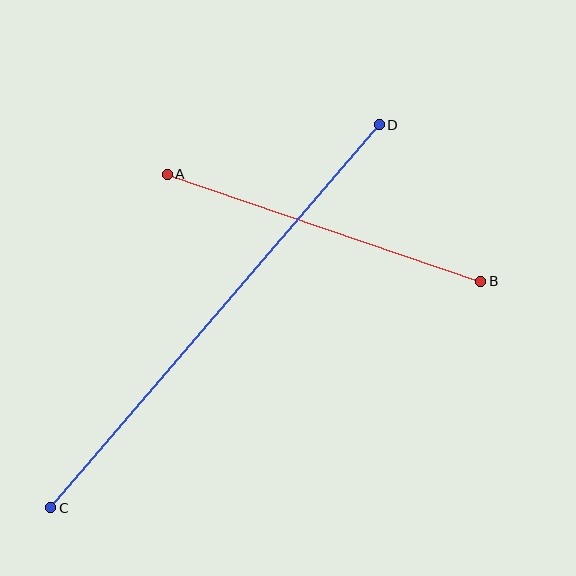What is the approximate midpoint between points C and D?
The midpoint is at approximately (215, 316) pixels.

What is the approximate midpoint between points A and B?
The midpoint is at approximately (324, 228) pixels.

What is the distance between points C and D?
The distance is approximately 504 pixels.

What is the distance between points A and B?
The distance is approximately 331 pixels.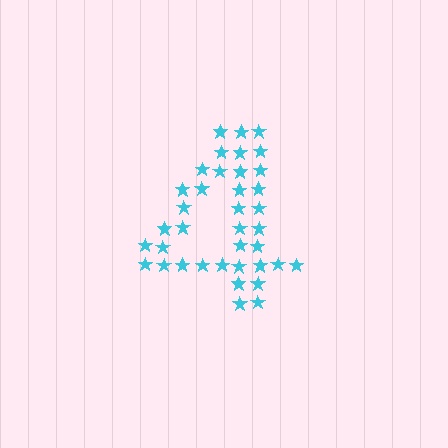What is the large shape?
The large shape is the digit 4.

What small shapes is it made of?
It is made of small stars.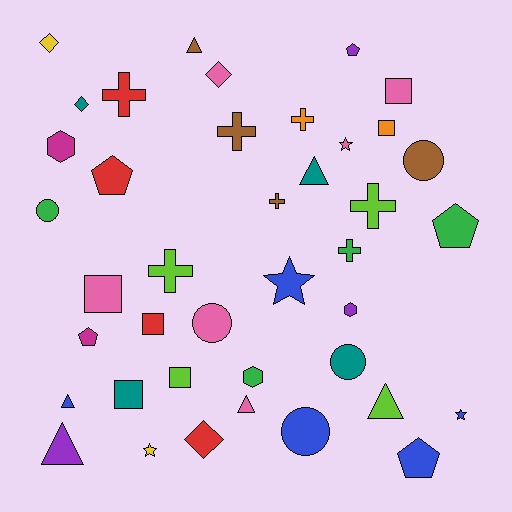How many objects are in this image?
There are 40 objects.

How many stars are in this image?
There are 4 stars.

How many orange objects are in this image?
There are 2 orange objects.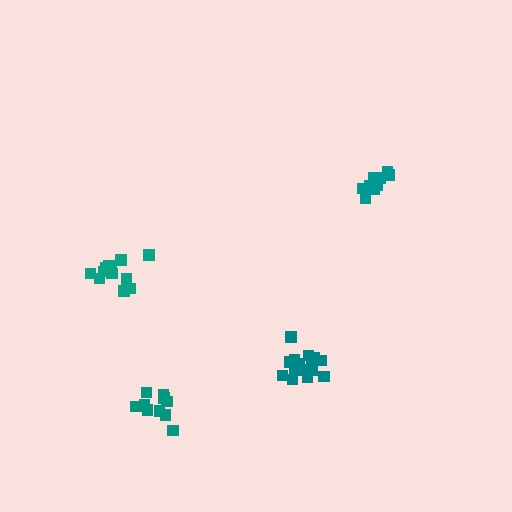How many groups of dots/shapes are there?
There are 4 groups.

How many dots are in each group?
Group 1: 15 dots, Group 2: 10 dots, Group 3: 10 dots, Group 4: 12 dots (47 total).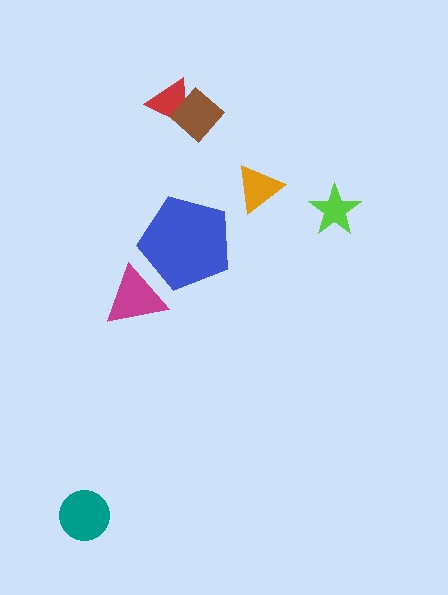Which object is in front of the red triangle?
The brown diamond is in front of the red triangle.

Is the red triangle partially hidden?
Yes, it is partially covered by another shape.